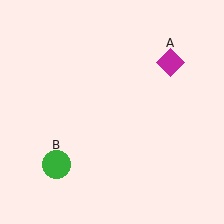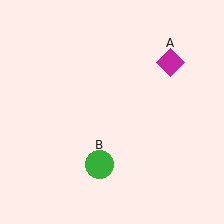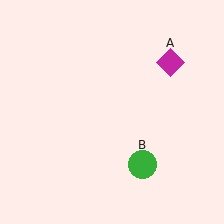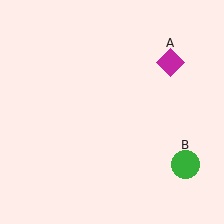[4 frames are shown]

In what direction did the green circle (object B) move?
The green circle (object B) moved right.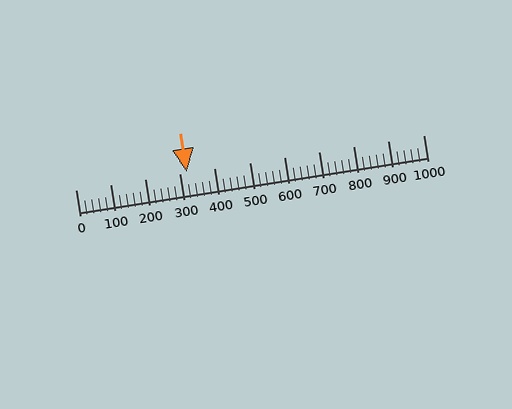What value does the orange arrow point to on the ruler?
The orange arrow points to approximately 320.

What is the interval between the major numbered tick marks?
The major tick marks are spaced 100 units apart.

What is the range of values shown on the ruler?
The ruler shows values from 0 to 1000.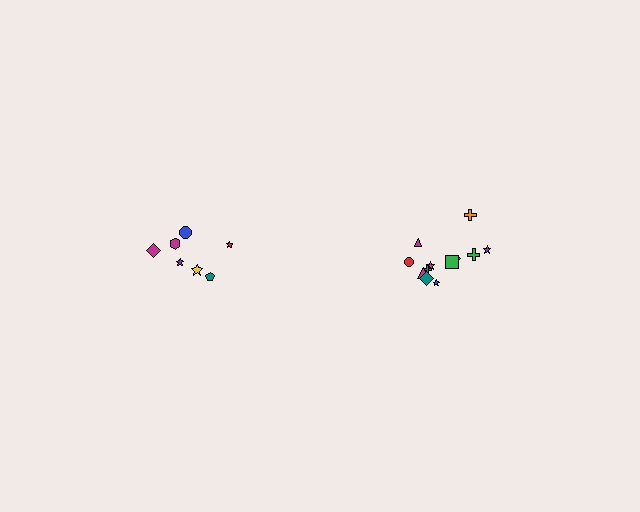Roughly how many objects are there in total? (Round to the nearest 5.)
Roughly 20 objects in total.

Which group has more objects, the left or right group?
The right group.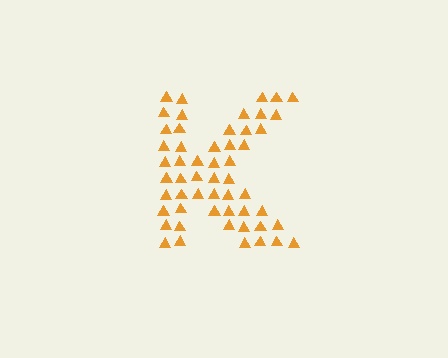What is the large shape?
The large shape is the letter K.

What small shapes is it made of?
It is made of small triangles.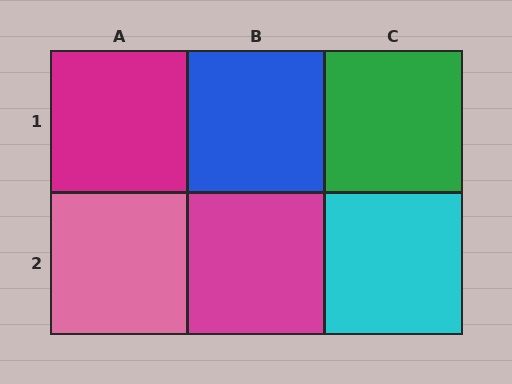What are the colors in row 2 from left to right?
Pink, magenta, cyan.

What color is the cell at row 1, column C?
Green.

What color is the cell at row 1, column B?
Blue.